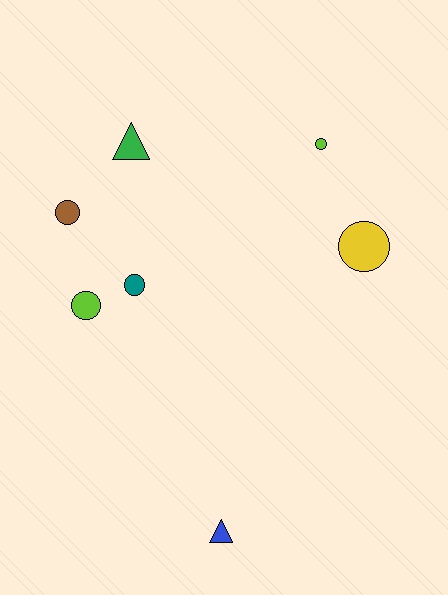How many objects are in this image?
There are 7 objects.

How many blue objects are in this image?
There is 1 blue object.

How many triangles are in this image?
There are 2 triangles.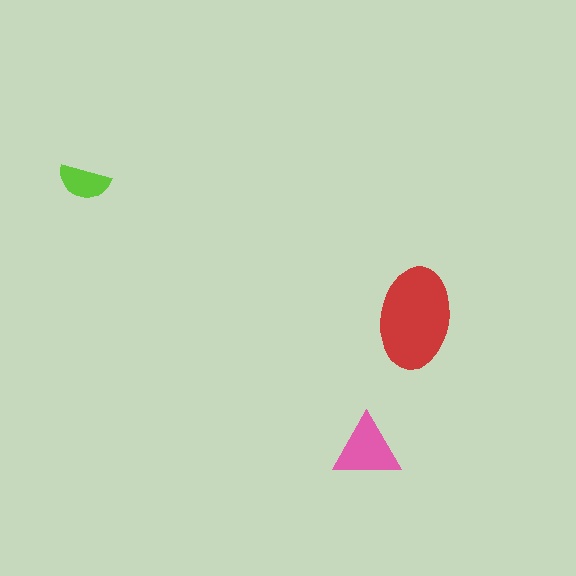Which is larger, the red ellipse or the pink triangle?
The red ellipse.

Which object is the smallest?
The lime semicircle.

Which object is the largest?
The red ellipse.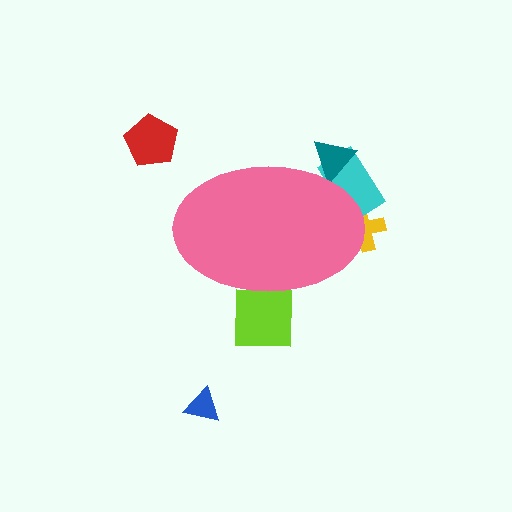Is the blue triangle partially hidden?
No, the blue triangle is fully visible.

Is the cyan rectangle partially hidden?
Yes, the cyan rectangle is partially hidden behind the pink ellipse.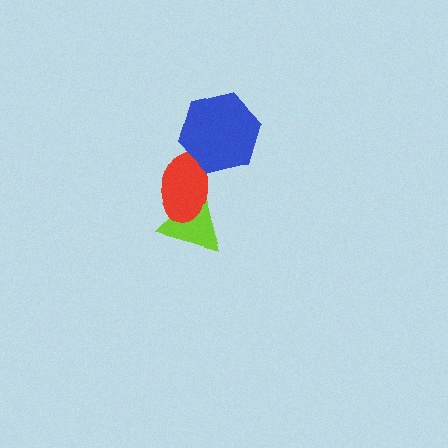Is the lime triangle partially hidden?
Yes, it is partially covered by another shape.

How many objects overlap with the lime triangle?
1 object overlaps with the lime triangle.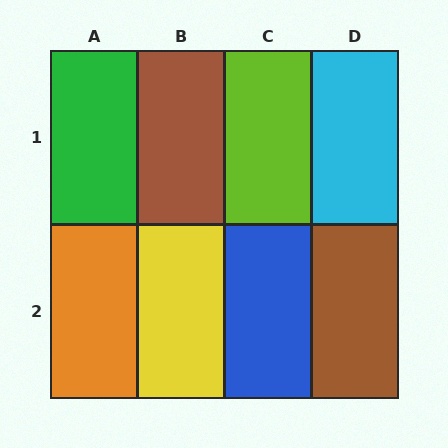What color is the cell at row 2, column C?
Blue.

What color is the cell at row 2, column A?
Orange.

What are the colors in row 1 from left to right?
Green, brown, lime, cyan.